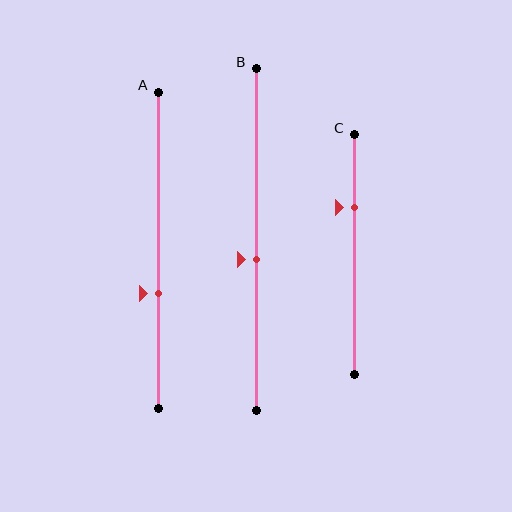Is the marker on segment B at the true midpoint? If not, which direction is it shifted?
No, the marker on segment B is shifted downward by about 6% of the segment length.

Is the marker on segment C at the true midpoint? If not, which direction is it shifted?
No, the marker on segment C is shifted upward by about 20% of the segment length.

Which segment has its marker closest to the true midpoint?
Segment B has its marker closest to the true midpoint.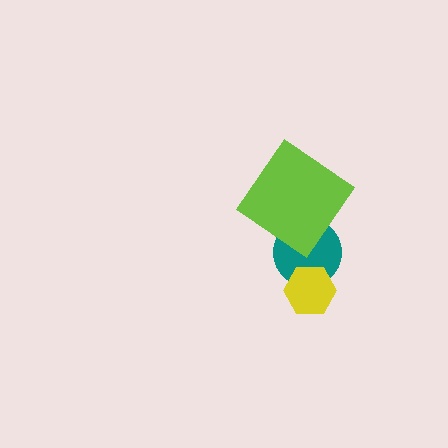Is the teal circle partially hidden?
Yes, it is partially covered by another shape.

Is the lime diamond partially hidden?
No, no other shape covers it.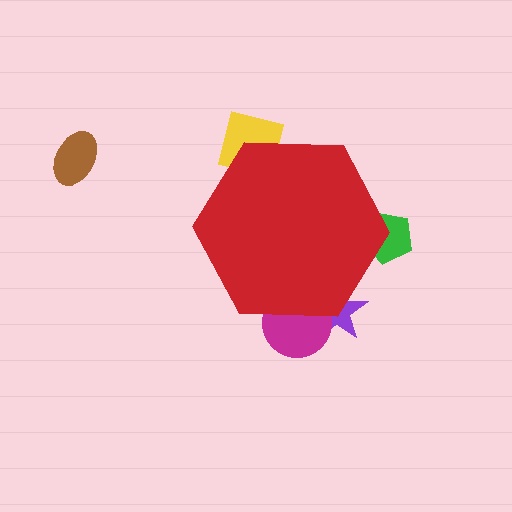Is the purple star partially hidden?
Yes, the purple star is partially hidden behind the red hexagon.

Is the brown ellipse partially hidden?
No, the brown ellipse is fully visible.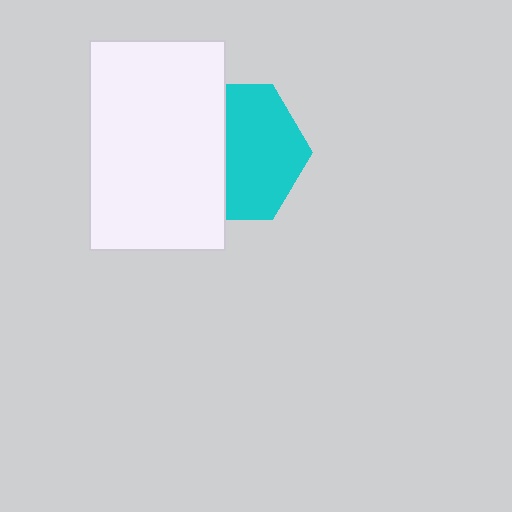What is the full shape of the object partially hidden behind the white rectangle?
The partially hidden object is a cyan hexagon.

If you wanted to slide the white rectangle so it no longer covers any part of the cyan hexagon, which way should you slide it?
Slide it left — that is the most direct way to separate the two shapes.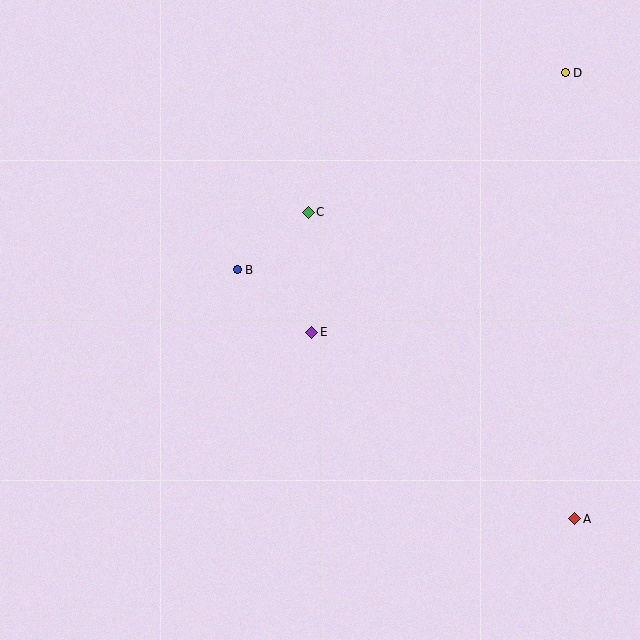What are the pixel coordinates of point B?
Point B is at (237, 270).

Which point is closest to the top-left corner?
Point B is closest to the top-left corner.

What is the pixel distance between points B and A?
The distance between B and A is 419 pixels.